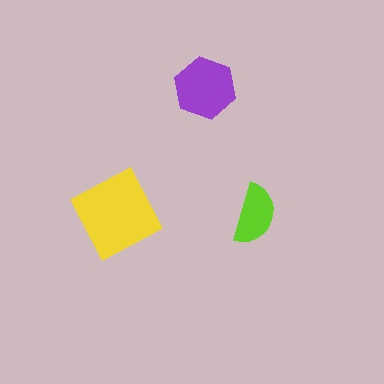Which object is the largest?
The yellow diamond.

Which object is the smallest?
The lime semicircle.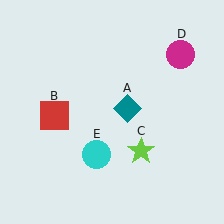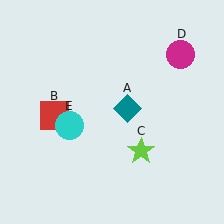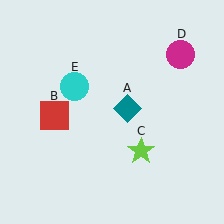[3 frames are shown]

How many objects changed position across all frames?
1 object changed position: cyan circle (object E).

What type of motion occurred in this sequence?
The cyan circle (object E) rotated clockwise around the center of the scene.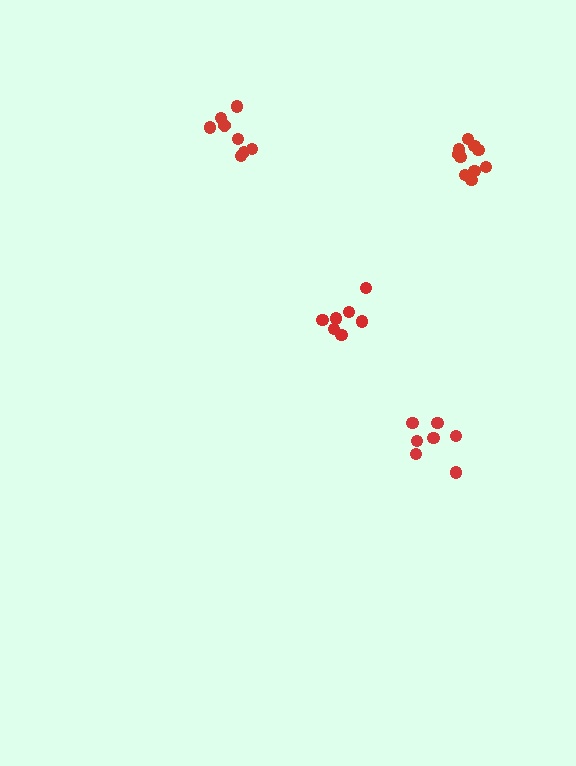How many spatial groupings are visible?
There are 4 spatial groupings.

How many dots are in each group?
Group 1: 8 dots, Group 2: 7 dots, Group 3: 7 dots, Group 4: 10 dots (32 total).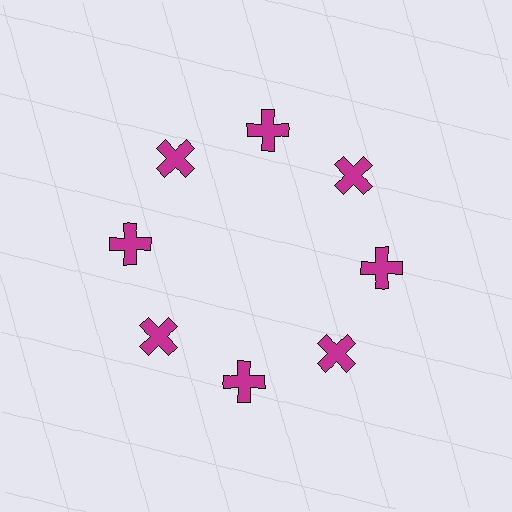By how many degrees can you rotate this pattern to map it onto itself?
The pattern maps onto itself every 45 degrees of rotation.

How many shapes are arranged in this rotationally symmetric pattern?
There are 8 shapes, arranged in 8 groups of 1.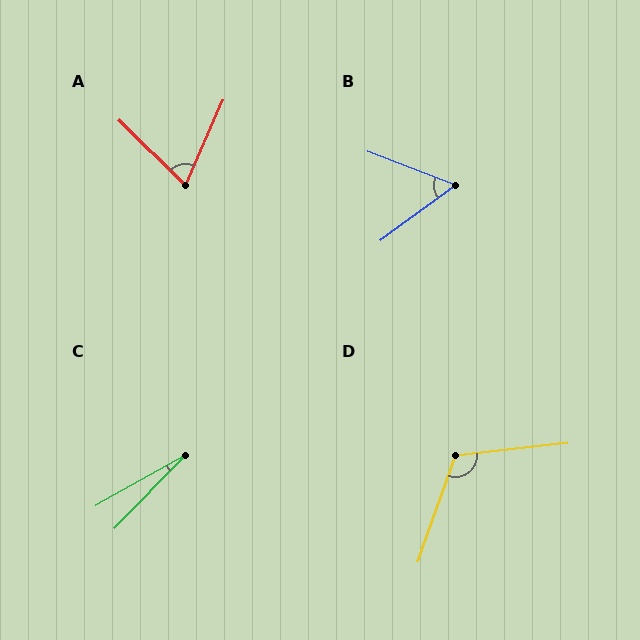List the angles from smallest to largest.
C (17°), B (57°), A (69°), D (115°).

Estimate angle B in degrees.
Approximately 57 degrees.